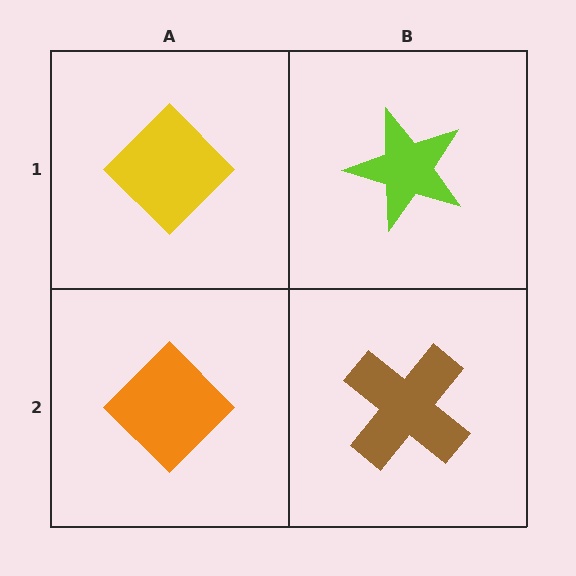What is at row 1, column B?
A lime star.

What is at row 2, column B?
A brown cross.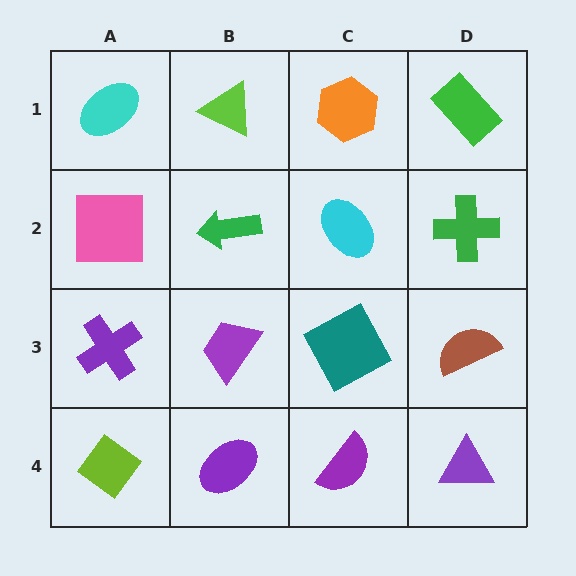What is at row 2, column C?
A cyan ellipse.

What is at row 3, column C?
A teal square.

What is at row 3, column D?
A brown semicircle.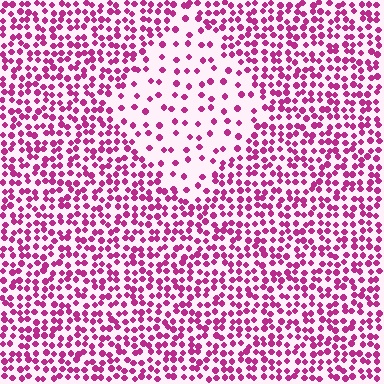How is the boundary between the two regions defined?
The boundary is defined by a change in element density (approximately 2.5x ratio). All elements are the same color, size, and shape.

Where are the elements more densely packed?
The elements are more densely packed outside the diamond boundary.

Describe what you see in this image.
The image contains small magenta elements arranged at two different densities. A diamond-shaped region is visible where the elements are less densely packed than the surrounding area.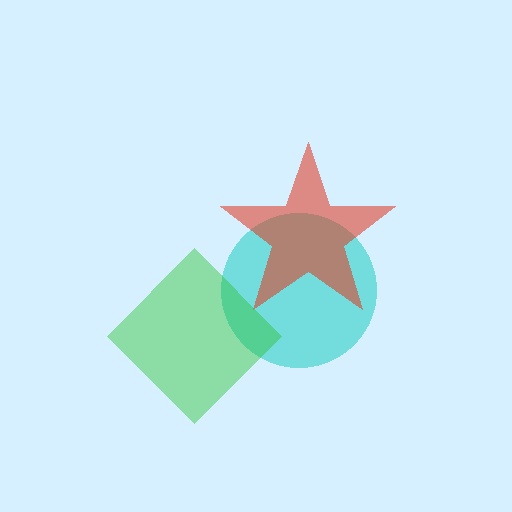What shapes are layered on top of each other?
The layered shapes are: a cyan circle, a red star, a green diamond.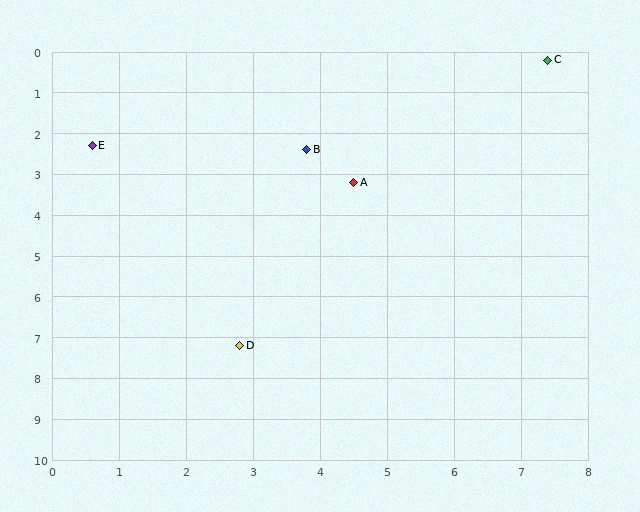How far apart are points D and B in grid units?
Points D and B are about 4.9 grid units apart.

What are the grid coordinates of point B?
Point B is at approximately (3.8, 2.4).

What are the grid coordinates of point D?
Point D is at approximately (2.8, 7.2).